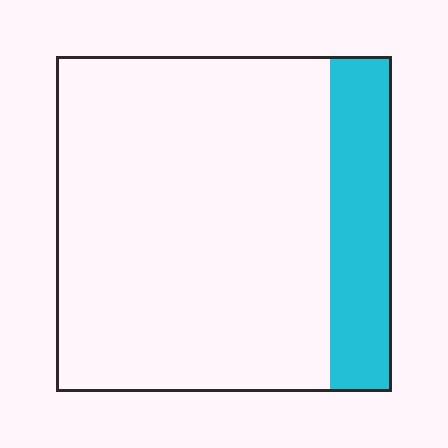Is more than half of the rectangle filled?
No.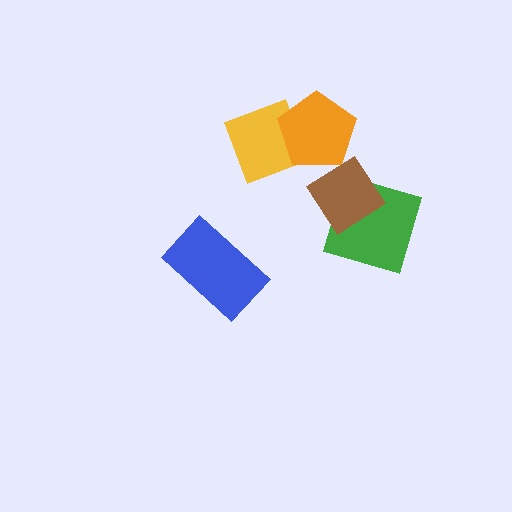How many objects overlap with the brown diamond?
2 objects overlap with the brown diamond.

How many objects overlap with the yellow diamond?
1 object overlaps with the yellow diamond.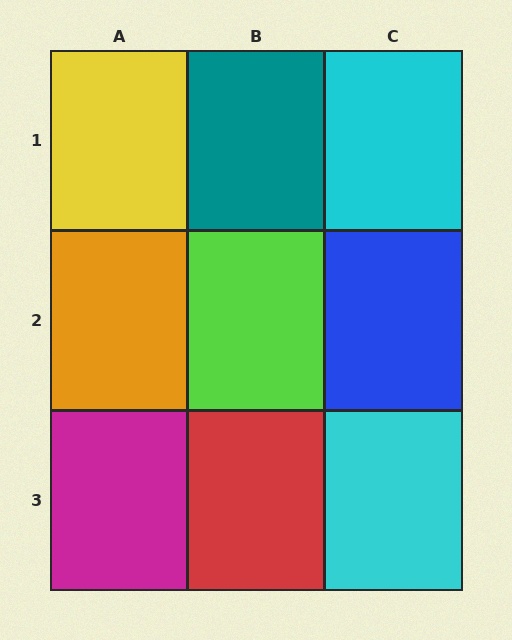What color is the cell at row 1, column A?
Yellow.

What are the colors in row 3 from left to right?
Magenta, red, cyan.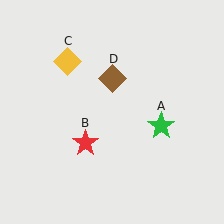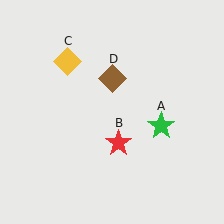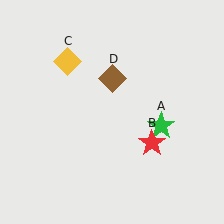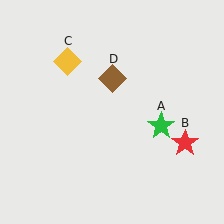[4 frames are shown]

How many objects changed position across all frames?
1 object changed position: red star (object B).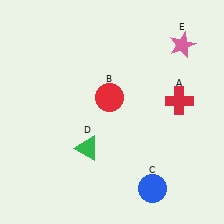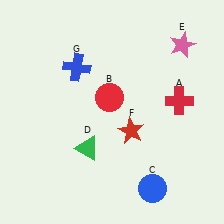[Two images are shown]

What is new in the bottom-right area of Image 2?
A red star (F) was added in the bottom-right area of Image 2.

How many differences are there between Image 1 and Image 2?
There are 2 differences between the two images.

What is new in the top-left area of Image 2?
A blue cross (G) was added in the top-left area of Image 2.